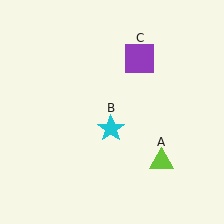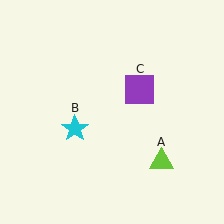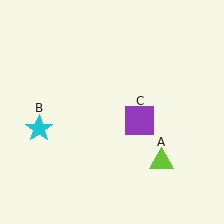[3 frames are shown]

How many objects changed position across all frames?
2 objects changed position: cyan star (object B), purple square (object C).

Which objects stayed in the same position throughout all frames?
Lime triangle (object A) remained stationary.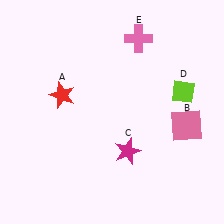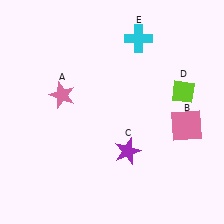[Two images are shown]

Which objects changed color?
A changed from red to pink. C changed from magenta to purple. E changed from pink to cyan.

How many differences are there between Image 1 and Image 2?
There are 3 differences between the two images.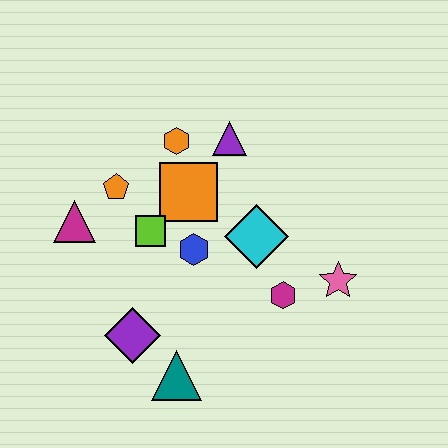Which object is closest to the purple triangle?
The orange hexagon is closest to the purple triangle.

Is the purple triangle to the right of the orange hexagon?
Yes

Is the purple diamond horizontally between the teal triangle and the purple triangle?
No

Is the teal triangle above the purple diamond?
No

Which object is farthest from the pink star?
The magenta triangle is farthest from the pink star.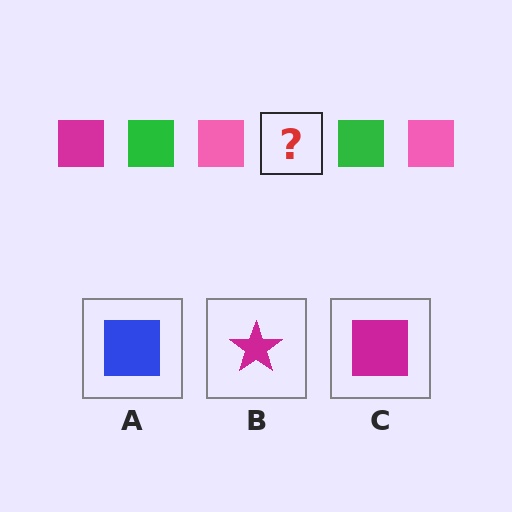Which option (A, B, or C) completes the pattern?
C.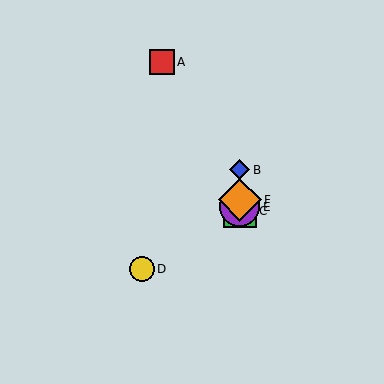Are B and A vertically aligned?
No, B is at x≈240 and A is at x≈162.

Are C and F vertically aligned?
Yes, both are at x≈240.